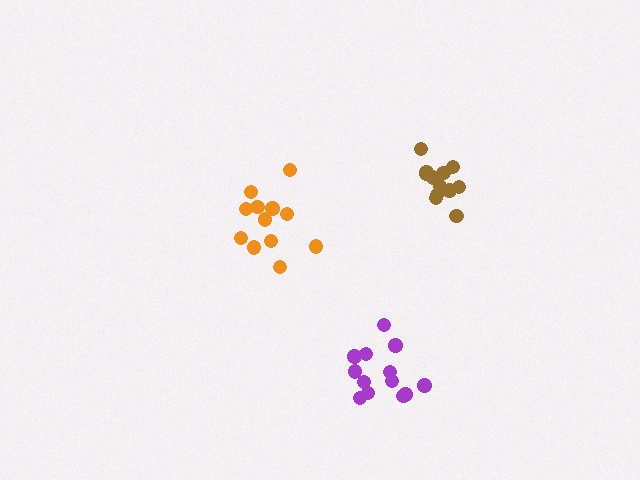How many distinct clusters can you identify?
There are 3 distinct clusters.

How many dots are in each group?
Group 1: 12 dots, Group 2: 12 dots, Group 3: 13 dots (37 total).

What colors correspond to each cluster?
The clusters are colored: orange, brown, purple.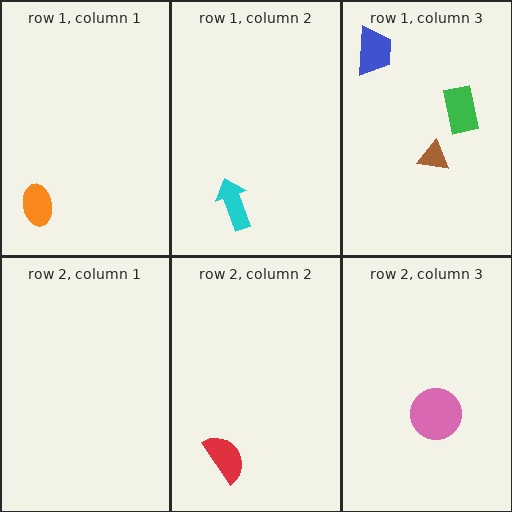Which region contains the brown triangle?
The row 1, column 3 region.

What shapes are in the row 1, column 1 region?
The orange ellipse.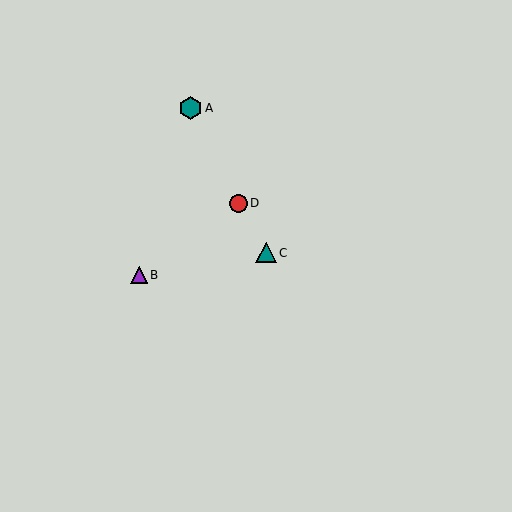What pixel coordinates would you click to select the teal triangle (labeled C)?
Click at (266, 253) to select the teal triangle C.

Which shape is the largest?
The teal hexagon (labeled A) is the largest.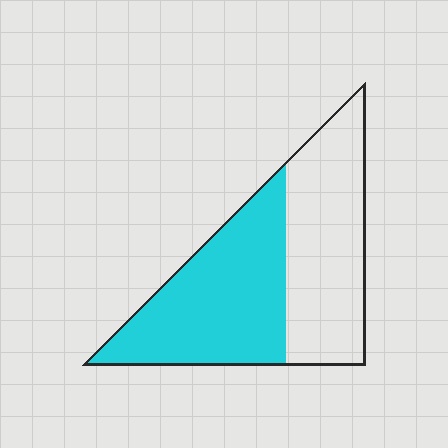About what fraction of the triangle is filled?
About one half (1/2).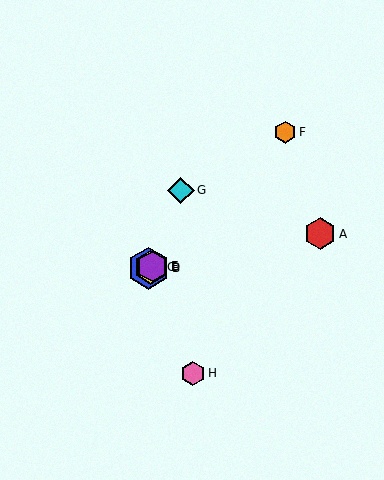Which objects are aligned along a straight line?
Objects B, C, D, E are aligned along a straight line.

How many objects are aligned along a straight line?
4 objects (B, C, D, E) are aligned along a straight line.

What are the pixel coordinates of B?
Object B is at (148, 268).